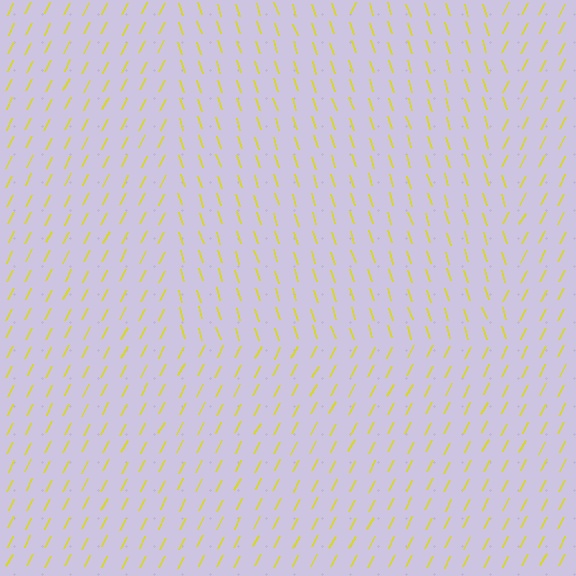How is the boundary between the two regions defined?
The boundary is defined purely by a change in line orientation (approximately 45 degrees difference). All lines are the same color and thickness.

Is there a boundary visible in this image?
Yes, there is a texture boundary formed by a change in line orientation.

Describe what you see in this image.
The image is filled with small yellow line segments. A rectangle region in the image has lines oriented differently from the surrounding lines, creating a visible texture boundary.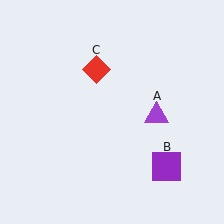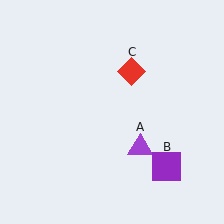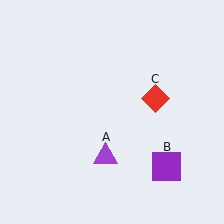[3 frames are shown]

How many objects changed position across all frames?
2 objects changed position: purple triangle (object A), red diamond (object C).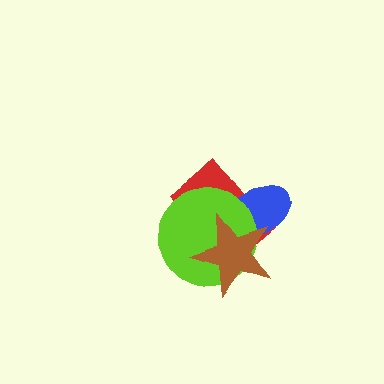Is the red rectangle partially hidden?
Yes, it is partially covered by another shape.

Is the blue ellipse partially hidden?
Yes, it is partially covered by another shape.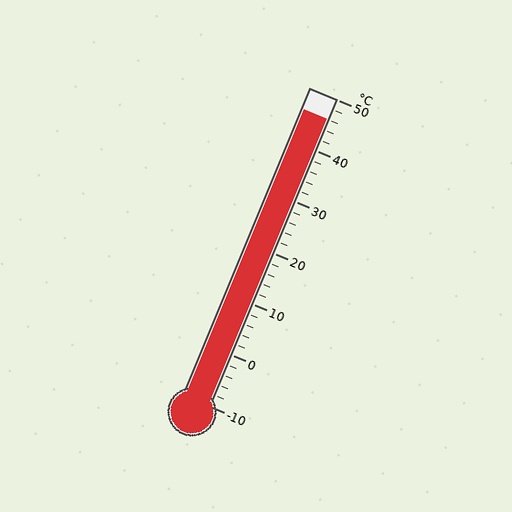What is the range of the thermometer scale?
The thermometer scale ranges from -10°C to 50°C.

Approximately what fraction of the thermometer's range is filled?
The thermometer is filled to approximately 95% of its range.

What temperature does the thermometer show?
The thermometer shows approximately 46°C.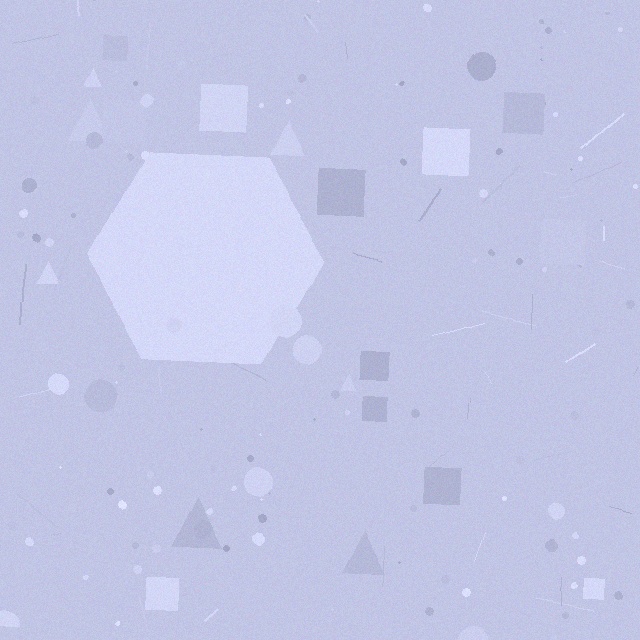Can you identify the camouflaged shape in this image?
The camouflaged shape is a hexagon.